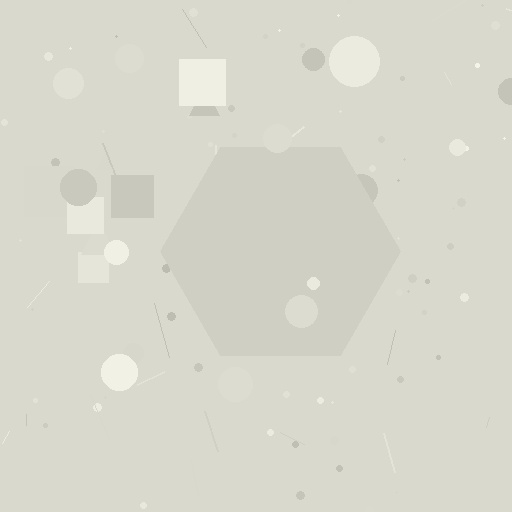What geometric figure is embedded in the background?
A hexagon is embedded in the background.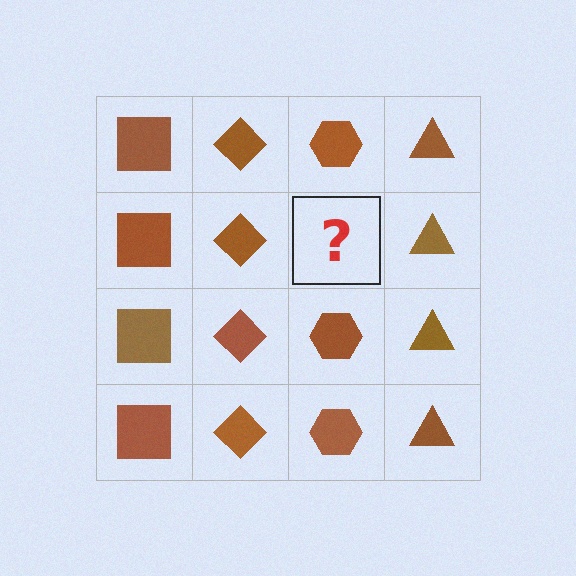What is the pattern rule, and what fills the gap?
The rule is that each column has a consistent shape. The gap should be filled with a brown hexagon.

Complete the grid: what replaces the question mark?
The question mark should be replaced with a brown hexagon.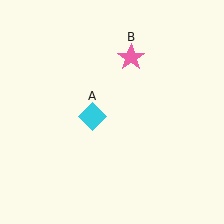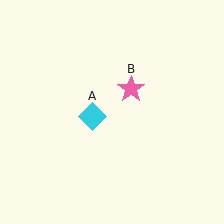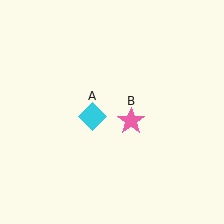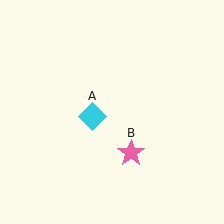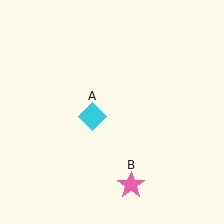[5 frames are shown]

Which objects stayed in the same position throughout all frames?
Cyan diamond (object A) remained stationary.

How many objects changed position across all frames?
1 object changed position: pink star (object B).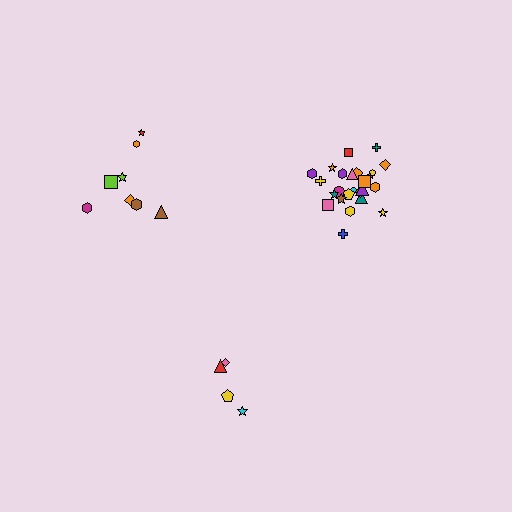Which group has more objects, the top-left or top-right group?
The top-right group.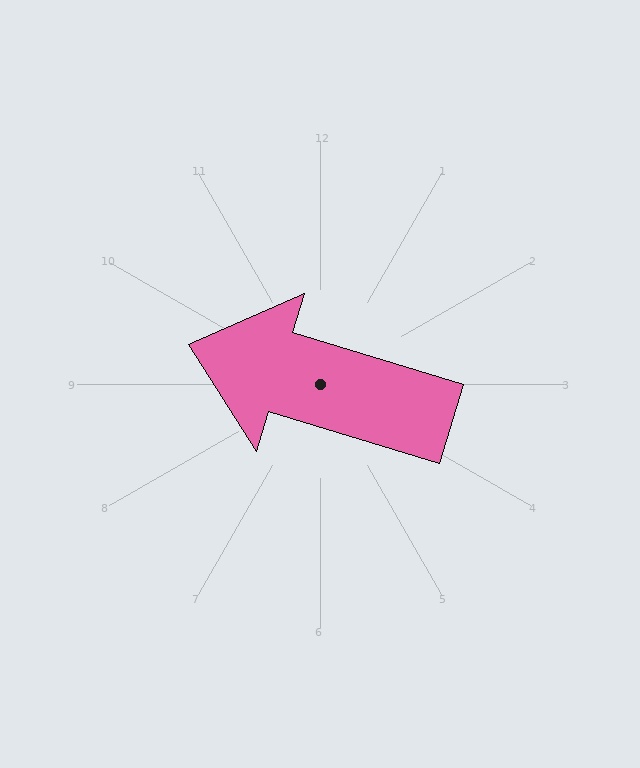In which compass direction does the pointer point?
West.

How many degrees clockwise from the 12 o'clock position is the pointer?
Approximately 287 degrees.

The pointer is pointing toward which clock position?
Roughly 10 o'clock.